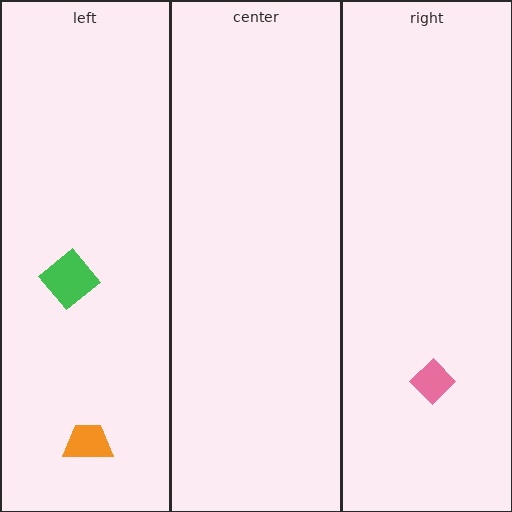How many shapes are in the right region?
1.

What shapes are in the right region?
The pink diamond.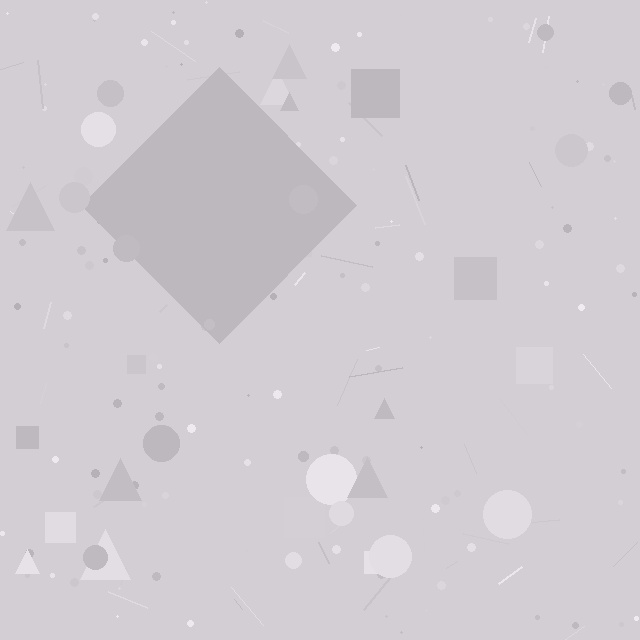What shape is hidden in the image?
A diamond is hidden in the image.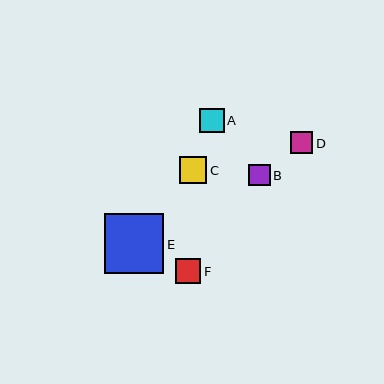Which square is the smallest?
Square B is the smallest with a size of approximately 21 pixels.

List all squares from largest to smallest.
From largest to smallest: E, C, F, A, D, B.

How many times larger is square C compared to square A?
Square C is approximately 1.1 times the size of square A.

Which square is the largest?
Square E is the largest with a size of approximately 60 pixels.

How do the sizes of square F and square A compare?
Square F and square A are approximately the same size.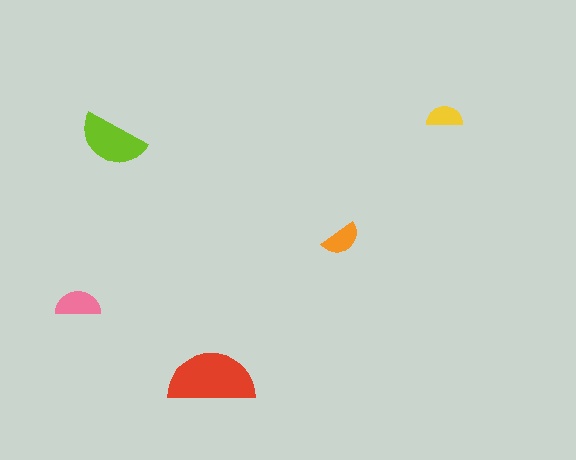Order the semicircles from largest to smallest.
the red one, the lime one, the pink one, the orange one, the yellow one.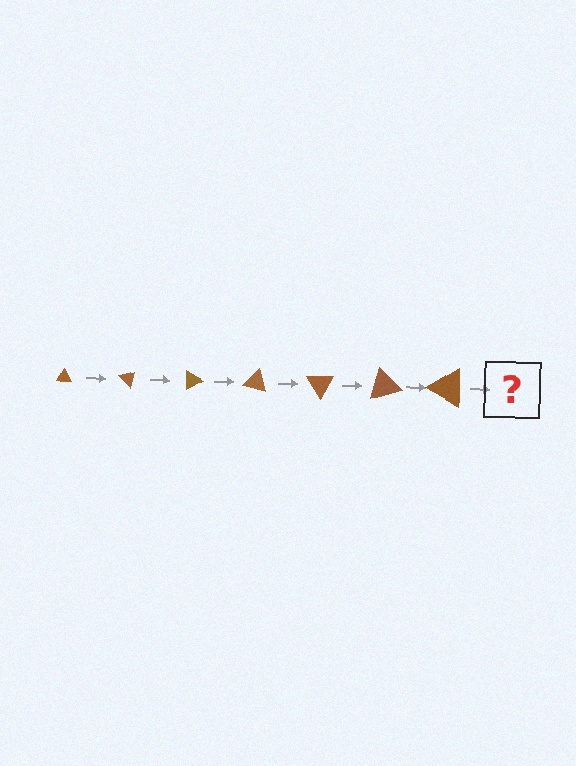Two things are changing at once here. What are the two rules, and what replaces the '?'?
The two rules are that the triangle grows larger each step and it rotates 45 degrees each step. The '?' should be a triangle, larger than the previous one and rotated 315 degrees from the start.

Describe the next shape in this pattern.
It should be a triangle, larger than the previous one and rotated 315 degrees from the start.